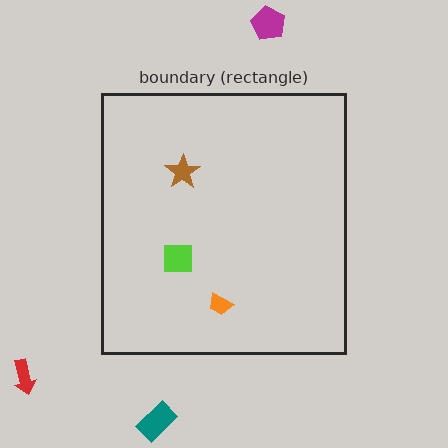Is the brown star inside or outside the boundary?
Inside.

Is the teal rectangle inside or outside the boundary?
Outside.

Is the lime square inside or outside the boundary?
Inside.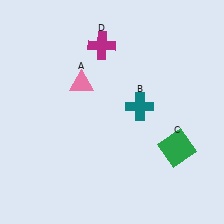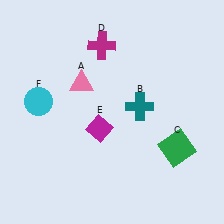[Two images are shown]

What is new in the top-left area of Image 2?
A cyan circle (F) was added in the top-left area of Image 2.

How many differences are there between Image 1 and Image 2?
There are 2 differences between the two images.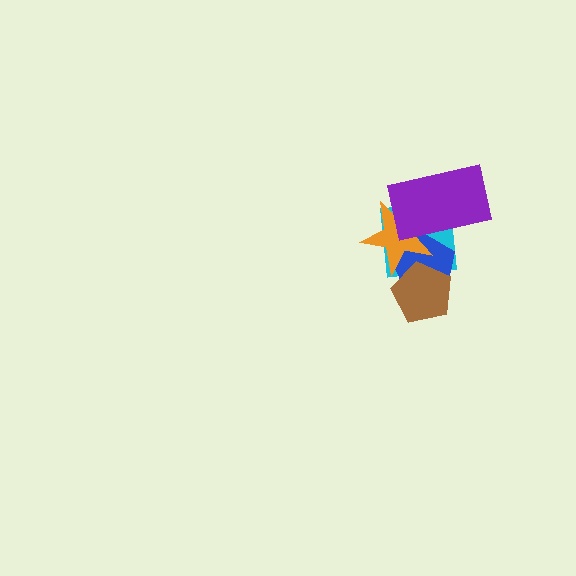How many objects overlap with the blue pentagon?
4 objects overlap with the blue pentagon.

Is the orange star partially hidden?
Yes, it is partially covered by another shape.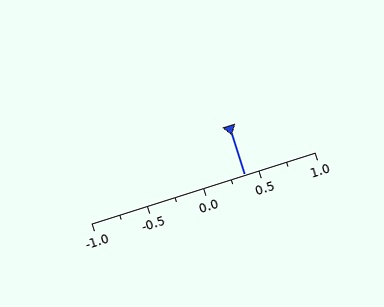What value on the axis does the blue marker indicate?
The marker indicates approximately 0.38.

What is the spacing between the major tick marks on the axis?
The major ticks are spaced 0.5 apart.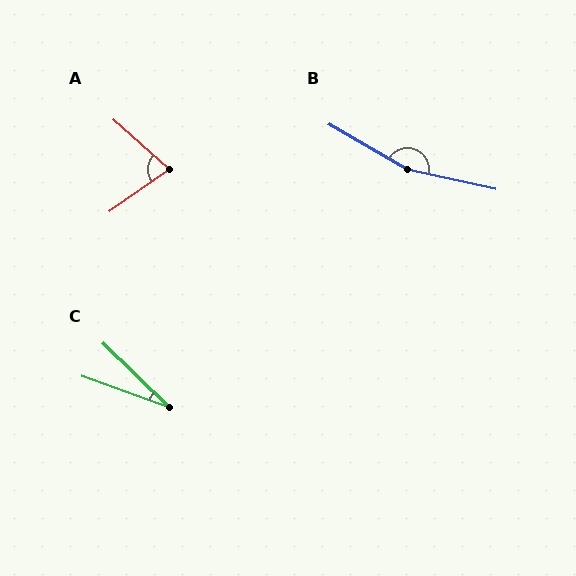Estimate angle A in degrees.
Approximately 76 degrees.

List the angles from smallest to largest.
C (25°), A (76°), B (162°).